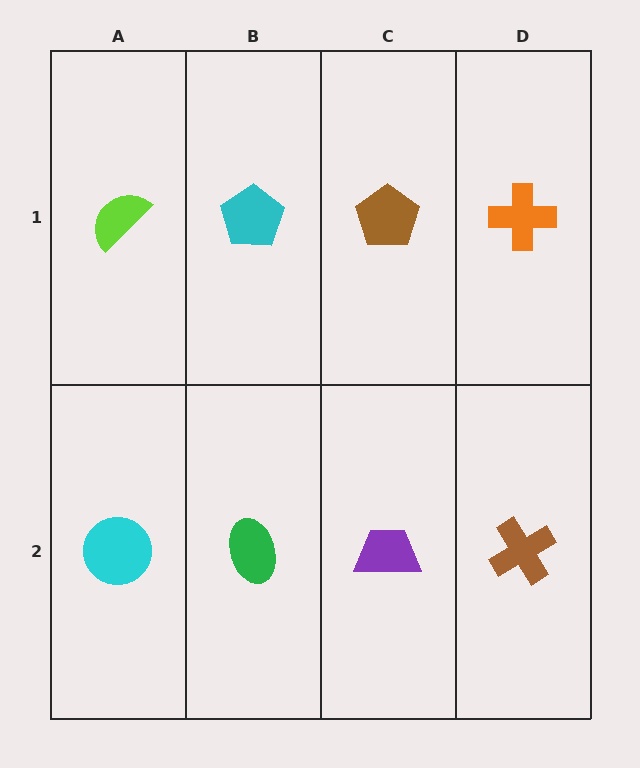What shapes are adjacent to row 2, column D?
An orange cross (row 1, column D), a purple trapezoid (row 2, column C).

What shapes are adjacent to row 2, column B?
A cyan pentagon (row 1, column B), a cyan circle (row 2, column A), a purple trapezoid (row 2, column C).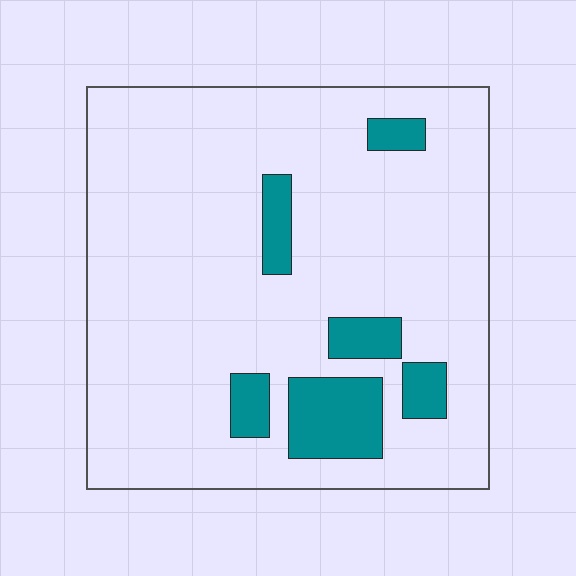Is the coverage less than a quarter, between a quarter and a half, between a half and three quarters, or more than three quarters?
Less than a quarter.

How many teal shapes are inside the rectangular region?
6.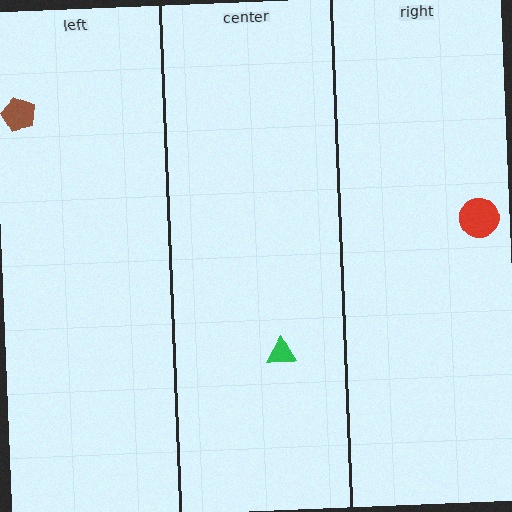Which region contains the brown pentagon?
The left region.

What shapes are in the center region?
The green triangle.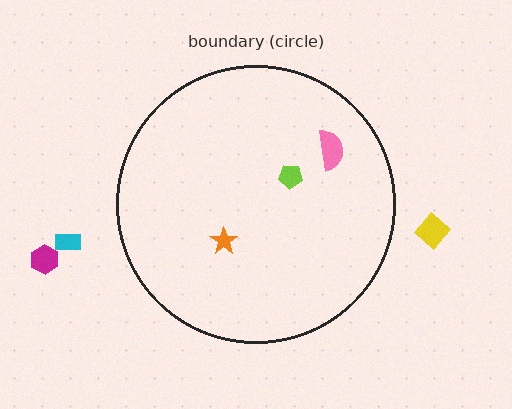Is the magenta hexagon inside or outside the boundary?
Outside.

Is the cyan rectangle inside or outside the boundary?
Outside.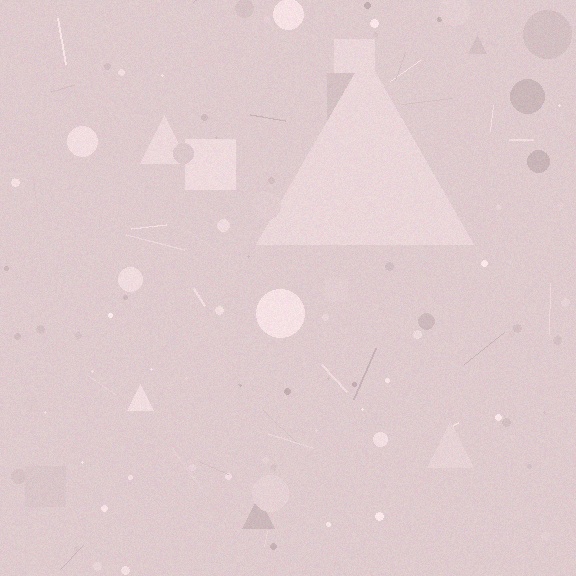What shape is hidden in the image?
A triangle is hidden in the image.